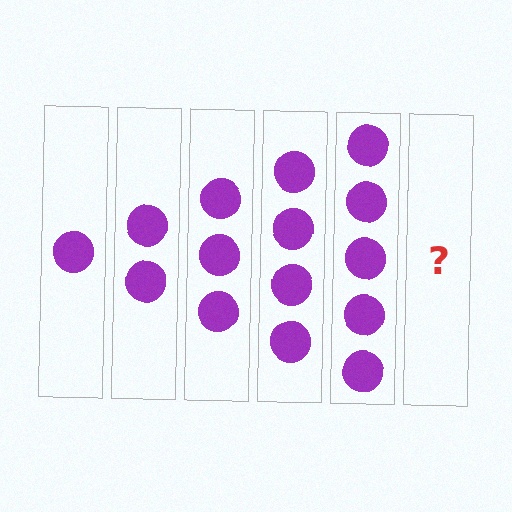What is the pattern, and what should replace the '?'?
The pattern is that each step adds one more circle. The '?' should be 6 circles.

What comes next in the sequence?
The next element should be 6 circles.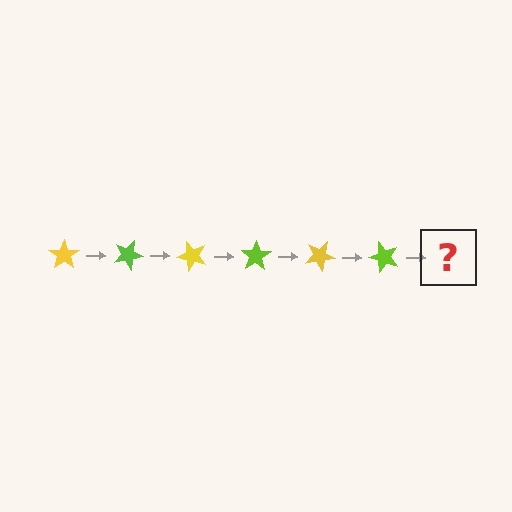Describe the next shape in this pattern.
It should be a yellow star, rotated 150 degrees from the start.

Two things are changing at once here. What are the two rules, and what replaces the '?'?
The two rules are that it rotates 25 degrees each step and the color cycles through yellow and lime. The '?' should be a yellow star, rotated 150 degrees from the start.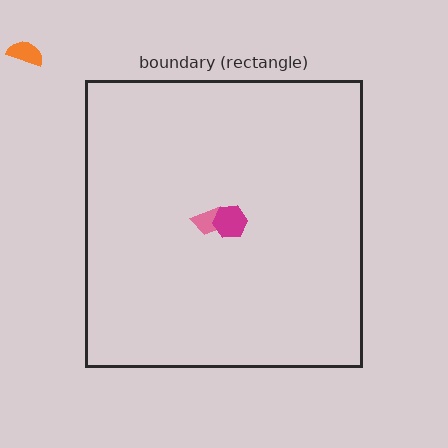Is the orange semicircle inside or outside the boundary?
Outside.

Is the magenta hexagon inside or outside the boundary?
Inside.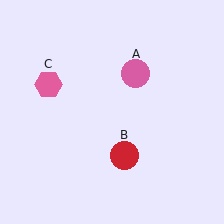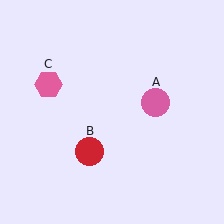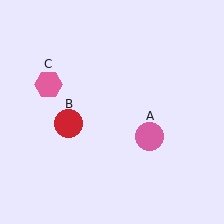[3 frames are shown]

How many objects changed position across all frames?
2 objects changed position: pink circle (object A), red circle (object B).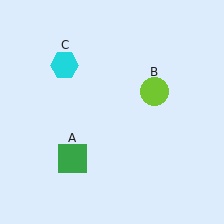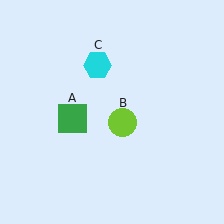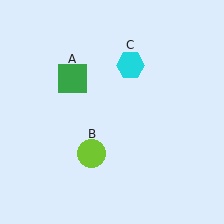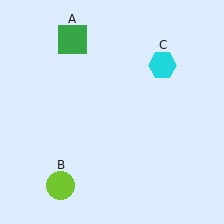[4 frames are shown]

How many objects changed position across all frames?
3 objects changed position: green square (object A), lime circle (object B), cyan hexagon (object C).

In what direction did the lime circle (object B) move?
The lime circle (object B) moved down and to the left.